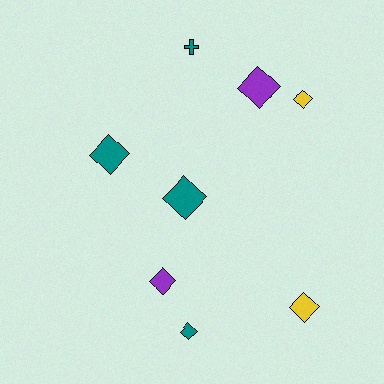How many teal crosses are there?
There is 1 teal cross.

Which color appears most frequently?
Teal, with 4 objects.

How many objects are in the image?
There are 8 objects.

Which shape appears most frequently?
Diamond, with 7 objects.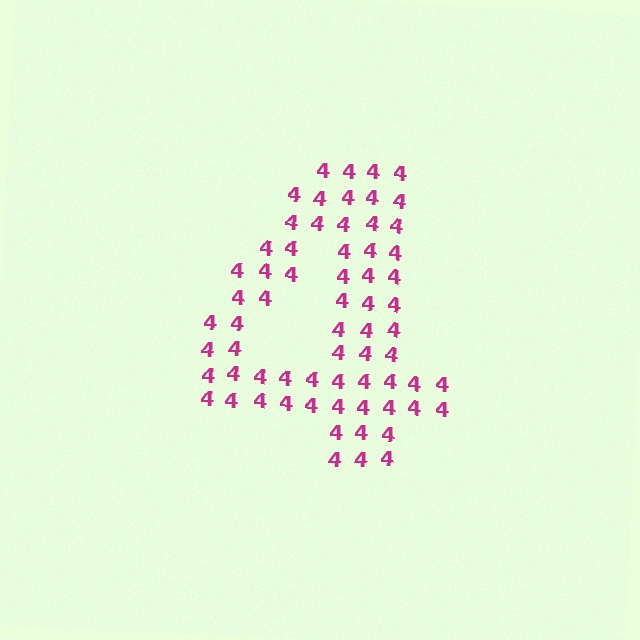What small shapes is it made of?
It is made of small digit 4's.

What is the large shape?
The large shape is the digit 4.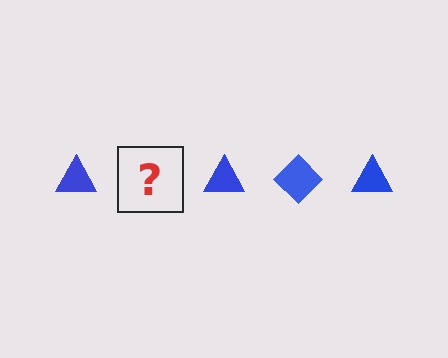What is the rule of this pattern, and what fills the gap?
The rule is that the pattern cycles through triangle, diamond shapes in blue. The gap should be filled with a blue diamond.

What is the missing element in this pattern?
The missing element is a blue diamond.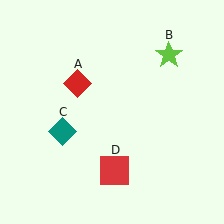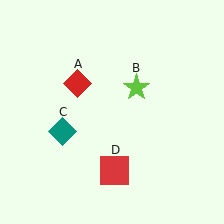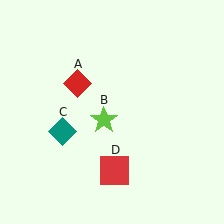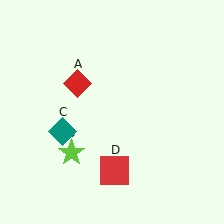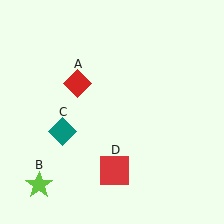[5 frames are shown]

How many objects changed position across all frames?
1 object changed position: lime star (object B).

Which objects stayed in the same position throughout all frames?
Red diamond (object A) and teal diamond (object C) and red square (object D) remained stationary.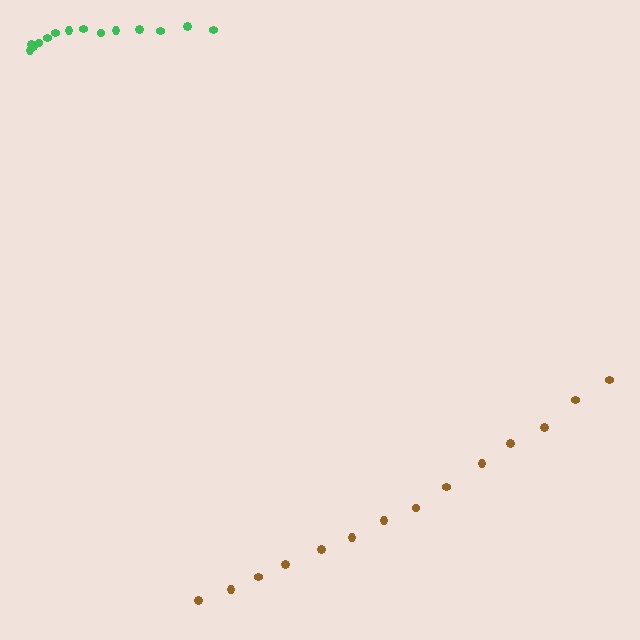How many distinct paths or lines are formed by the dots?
There are 2 distinct paths.